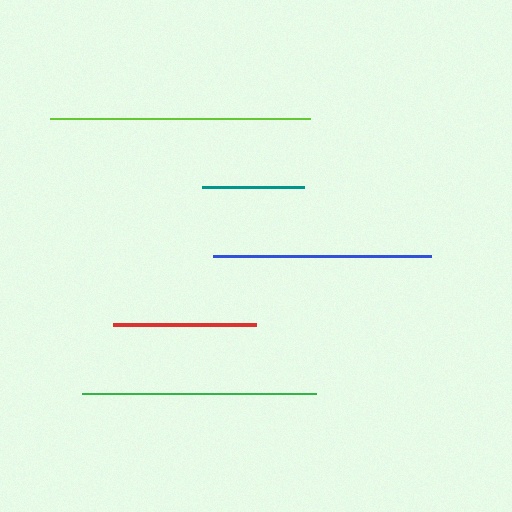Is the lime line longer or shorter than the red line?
The lime line is longer than the red line.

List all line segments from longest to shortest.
From longest to shortest: lime, green, blue, red, teal.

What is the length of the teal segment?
The teal segment is approximately 103 pixels long.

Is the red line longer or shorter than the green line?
The green line is longer than the red line.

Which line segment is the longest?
The lime line is the longest at approximately 259 pixels.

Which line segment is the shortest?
The teal line is the shortest at approximately 103 pixels.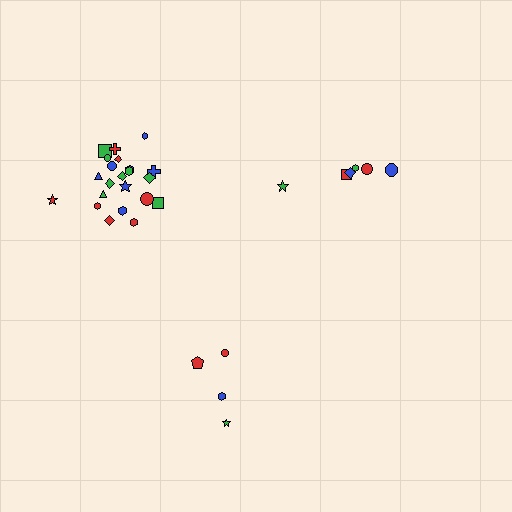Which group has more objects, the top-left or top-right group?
The top-left group.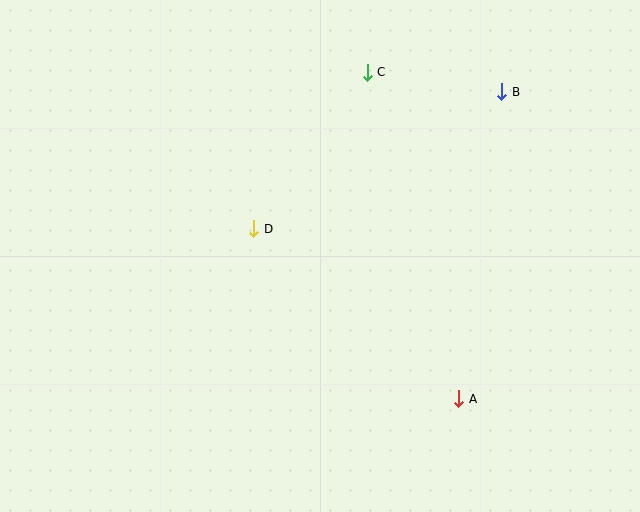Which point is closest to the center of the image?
Point D at (254, 229) is closest to the center.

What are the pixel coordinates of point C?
Point C is at (367, 72).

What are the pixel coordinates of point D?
Point D is at (254, 229).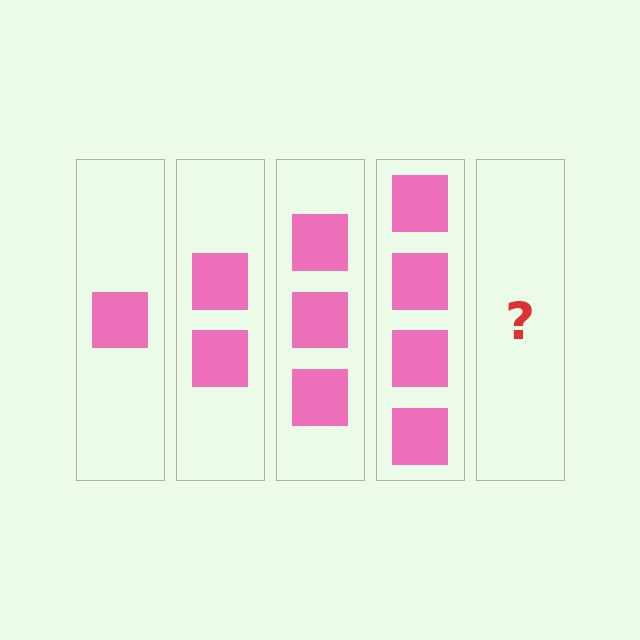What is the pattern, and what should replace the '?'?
The pattern is that each step adds one more square. The '?' should be 5 squares.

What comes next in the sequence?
The next element should be 5 squares.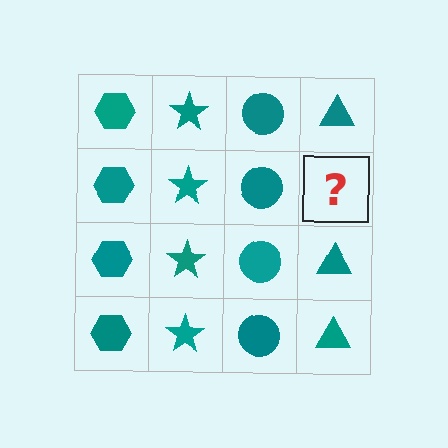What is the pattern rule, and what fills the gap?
The rule is that each column has a consistent shape. The gap should be filled with a teal triangle.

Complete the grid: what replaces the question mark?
The question mark should be replaced with a teal triangle.